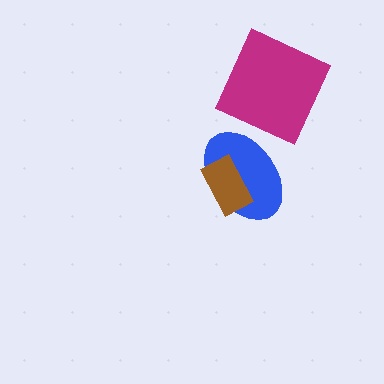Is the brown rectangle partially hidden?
No, no other shape covers it.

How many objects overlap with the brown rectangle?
1 object overlaps with the brown rectangle.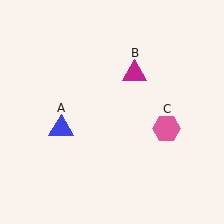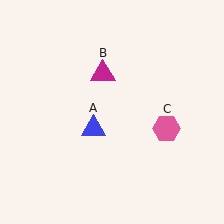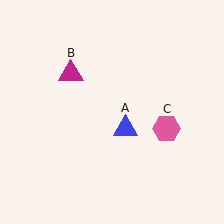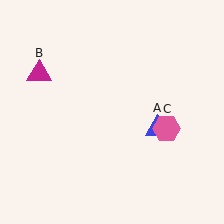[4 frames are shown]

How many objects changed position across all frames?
2 objects changed position: blue triangle (object A), magenta triangle (object B).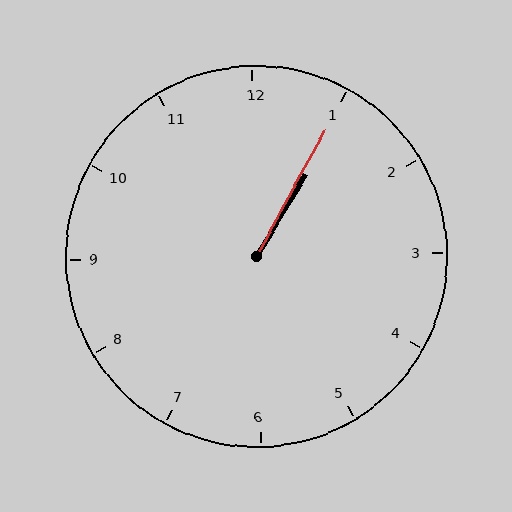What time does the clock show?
1:05.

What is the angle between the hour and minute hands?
Approximately 2 degrees.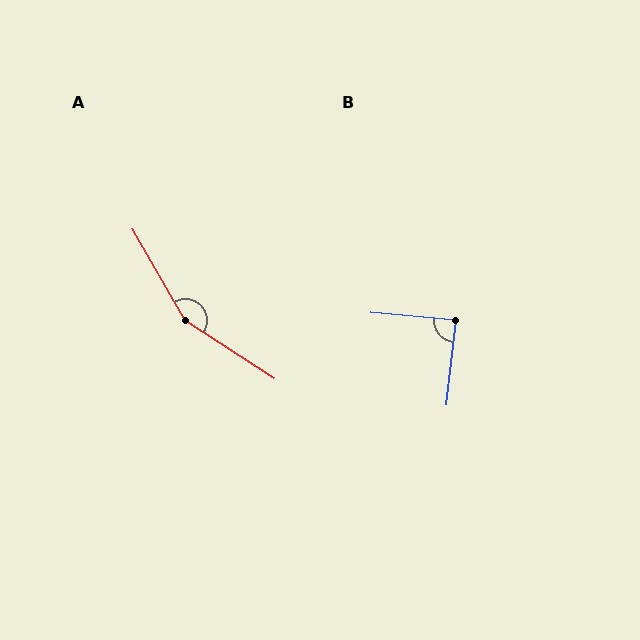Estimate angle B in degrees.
Approximately 89 degrees.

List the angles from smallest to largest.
B (89°), A (152°).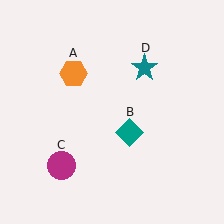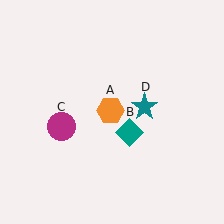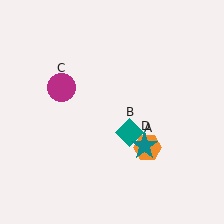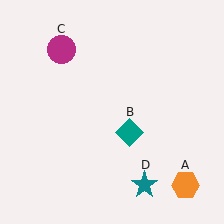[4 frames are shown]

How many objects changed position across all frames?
3 objects changed position: orange hexagon (object A), magenta circle (object C), teal star (object D).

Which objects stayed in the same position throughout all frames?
Teal diamond (object B) remained stationary.